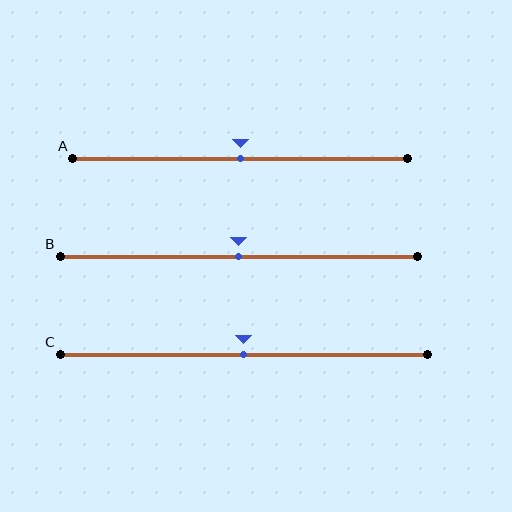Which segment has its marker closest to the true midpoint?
Segment A has its marker closest to the true midpoint.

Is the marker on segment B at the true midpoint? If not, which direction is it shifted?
Yes, the marker on segment B is at the true midpoint.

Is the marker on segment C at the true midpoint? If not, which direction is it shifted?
Yes, the marker on segment C is at the true midpoint.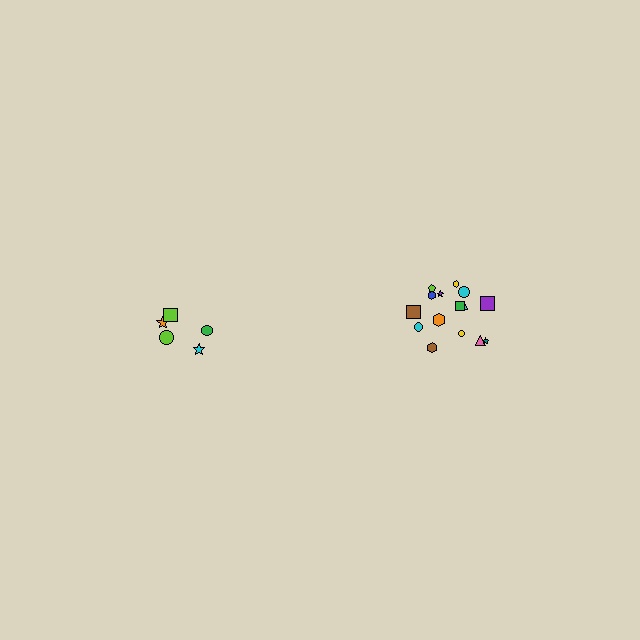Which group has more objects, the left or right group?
The right group.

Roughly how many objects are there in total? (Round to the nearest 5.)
Roughly 20 objects in total.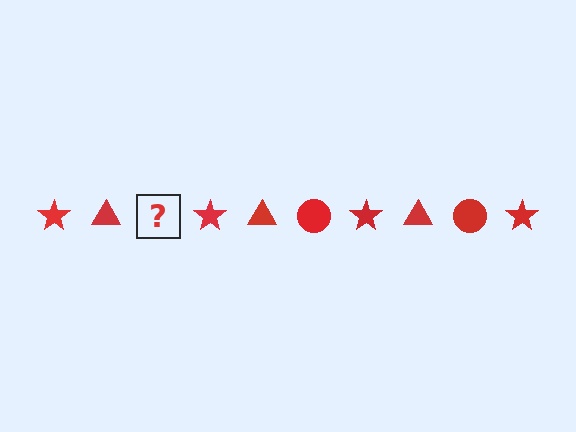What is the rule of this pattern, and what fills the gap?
The rule is that the pattern cycles through star, triangle, circle shapes in red. The gap should be filled with a red circle.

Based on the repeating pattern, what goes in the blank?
The blank should be a red circle.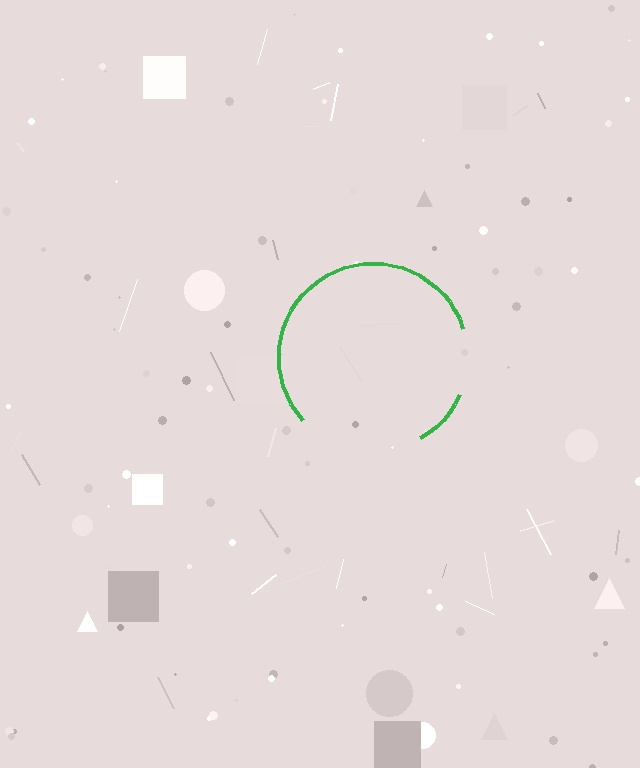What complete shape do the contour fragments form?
The contour fragments form a circle.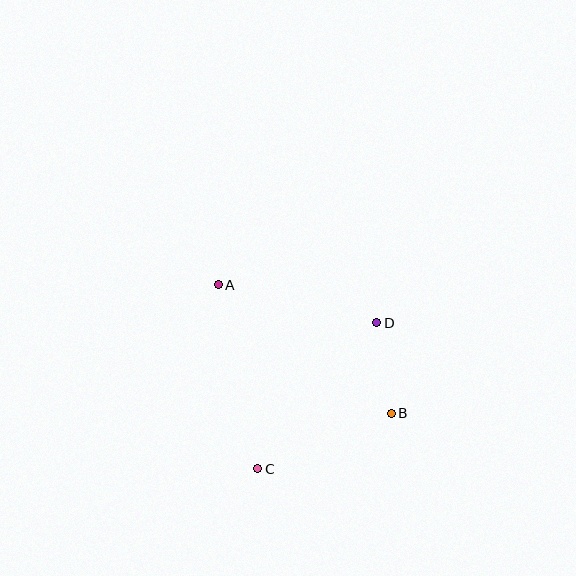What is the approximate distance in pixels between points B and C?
The distance between B and C is approximately 144 pixels.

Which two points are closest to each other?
Points B and D are closest to each other.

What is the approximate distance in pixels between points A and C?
The distance between A and C is approximately 188 pixels.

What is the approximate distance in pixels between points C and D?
The distance between C and D is approximately 188 pixels.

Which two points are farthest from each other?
Points A and B are farthest from each other.